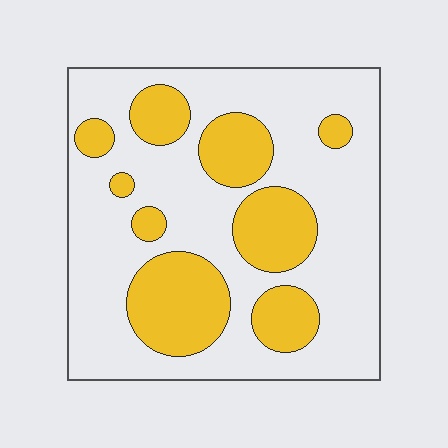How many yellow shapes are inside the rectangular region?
9.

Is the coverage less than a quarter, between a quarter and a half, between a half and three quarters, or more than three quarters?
Between a quarter and a half.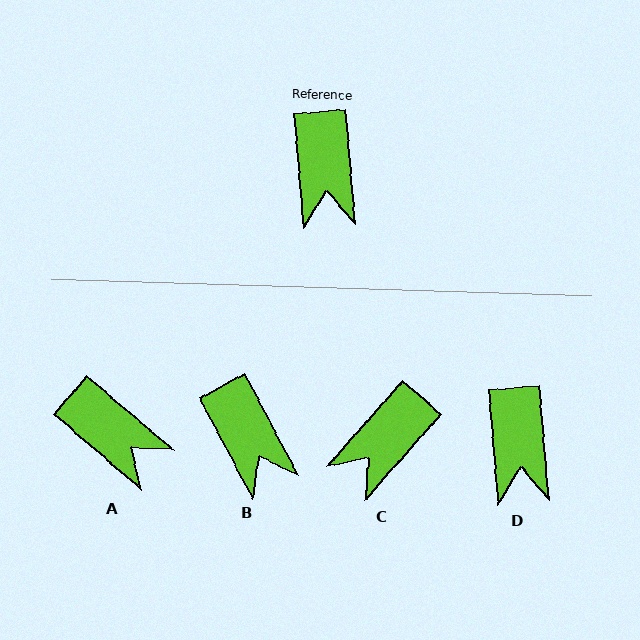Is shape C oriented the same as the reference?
No, it is off by about 46 degrees.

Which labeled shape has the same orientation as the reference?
D.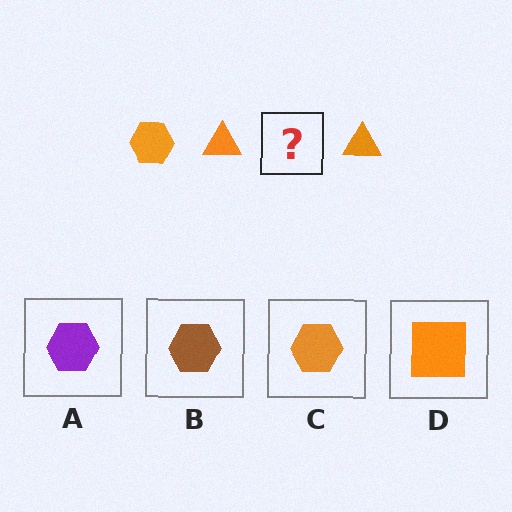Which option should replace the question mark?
Option C.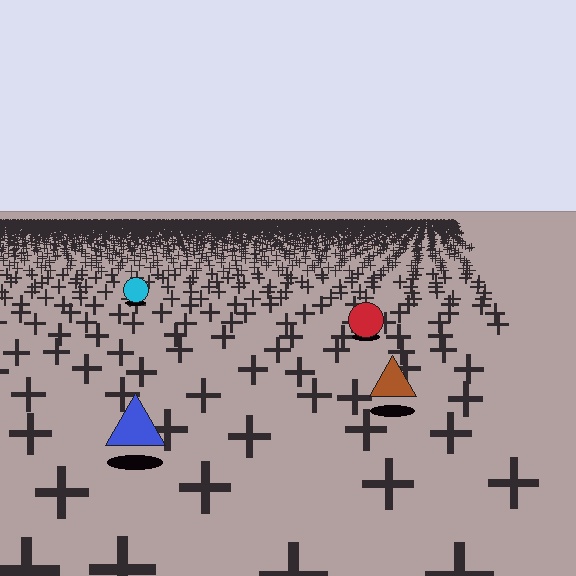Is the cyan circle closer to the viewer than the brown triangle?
No. The brown triangle is closer — you can tell from the texture gradient: the ground texture is coarser near it.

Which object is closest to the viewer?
The blue triangle is closest. The texture marks near it are larger and more spread out.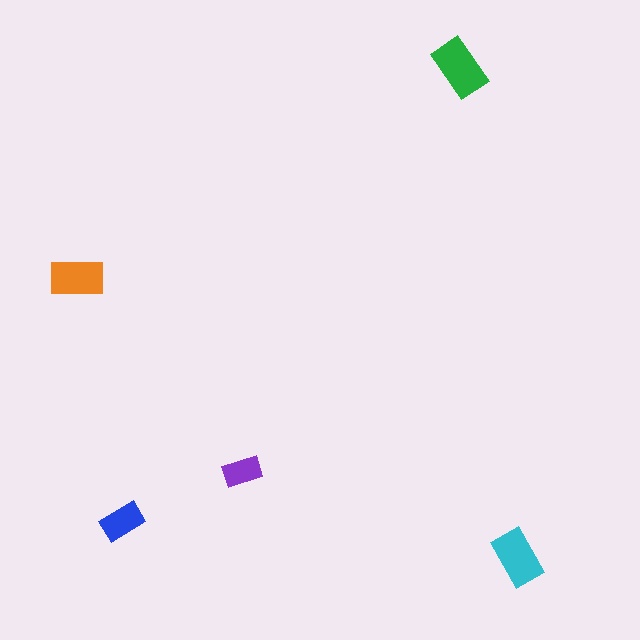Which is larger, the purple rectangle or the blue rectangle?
The blue one.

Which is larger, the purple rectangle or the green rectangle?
The green one.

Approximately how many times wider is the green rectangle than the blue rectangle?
About 1.5 times wider.